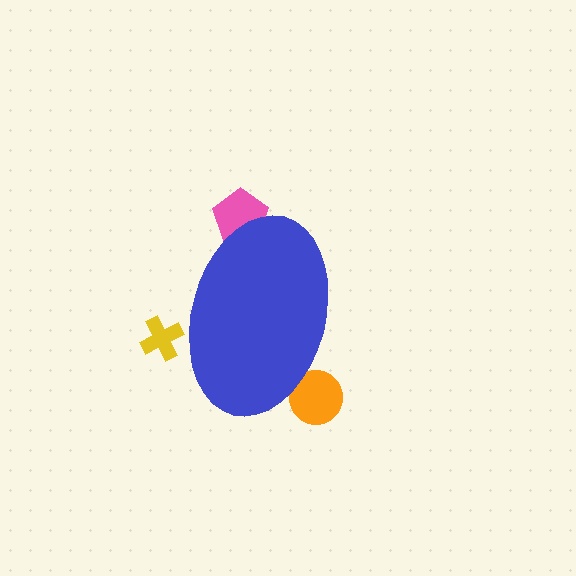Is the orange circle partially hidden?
Yes, the orange circle is partially hidden behind the blue ellipse.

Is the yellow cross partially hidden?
Yes, the yellow cross is partially hidden behind the blue ellipse.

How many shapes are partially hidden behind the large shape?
3 shapes are partially hidden.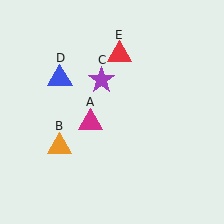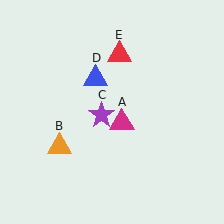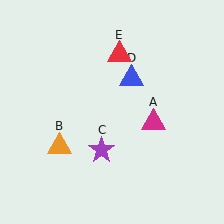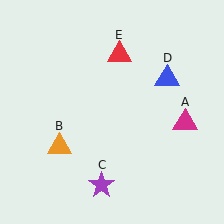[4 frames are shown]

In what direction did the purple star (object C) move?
The purple star (object C) moved down.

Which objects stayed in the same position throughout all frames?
Orange triangle (object B) and red triangle (object E) remained stationary.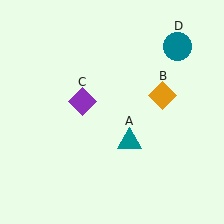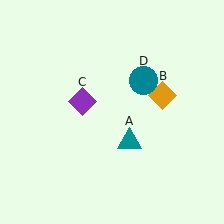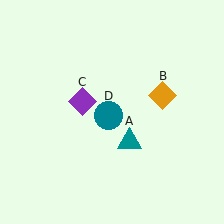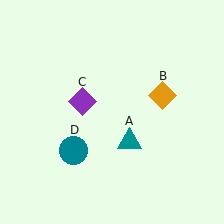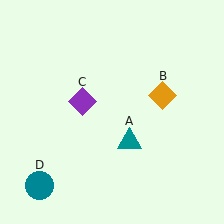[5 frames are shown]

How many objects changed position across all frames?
1 object changed position: teal circle (object D).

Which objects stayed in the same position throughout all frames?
Teal triangle (object A) and orange diamond (object B) and purple diamond (object C) remained stationary.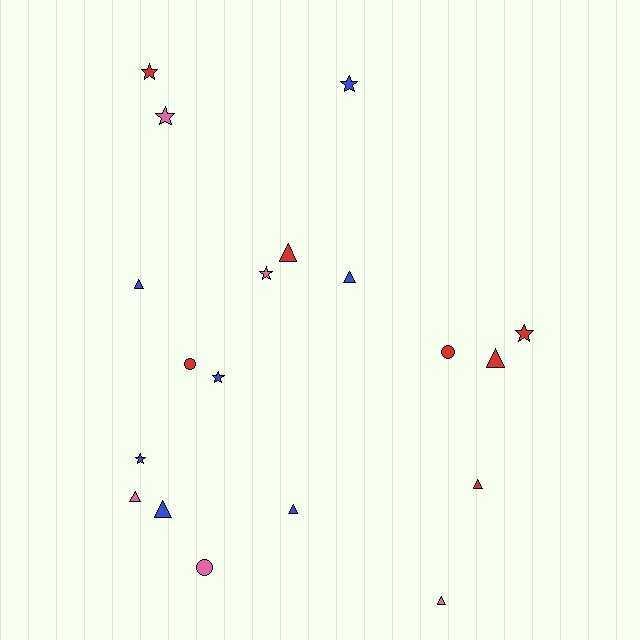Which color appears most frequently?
Red, with 7 objects.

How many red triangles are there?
There are 3 red triangles.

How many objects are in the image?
There are 19 objects.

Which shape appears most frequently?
Triangle, with 9 objects.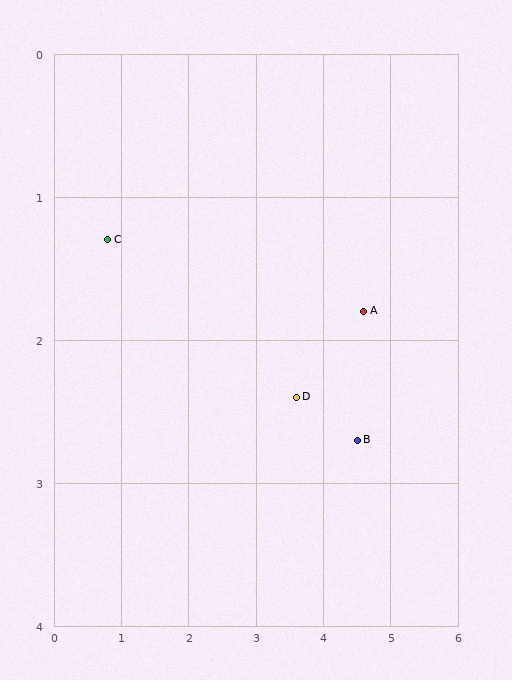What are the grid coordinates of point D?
Point D is at approximately (3.6, 2.4).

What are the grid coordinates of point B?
Point B is at approximately (4.5, 2.7).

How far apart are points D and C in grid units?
Points D and C are about 3.0 grid units apart.